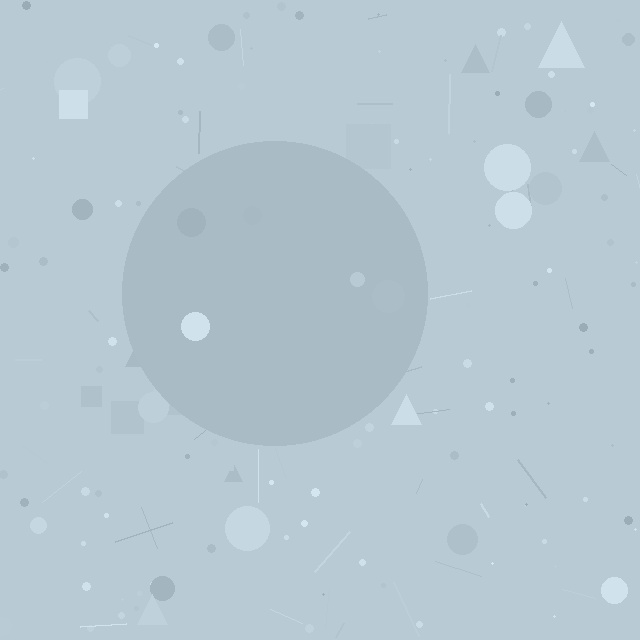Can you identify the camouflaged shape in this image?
The camouflaged shape is a circle.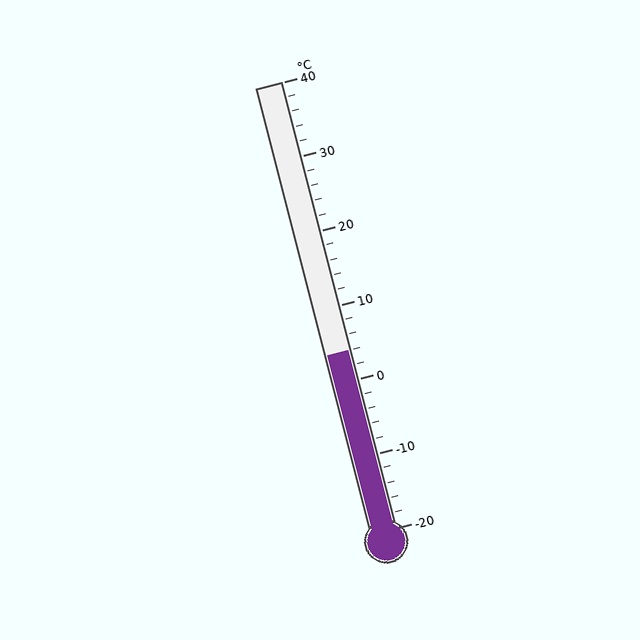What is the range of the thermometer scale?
The thermometer scale ranges from -20°C to 40°C.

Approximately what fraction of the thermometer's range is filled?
The thermometer is filled to approximately 40% of its range.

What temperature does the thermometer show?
The thermometer shows approximately 4°C.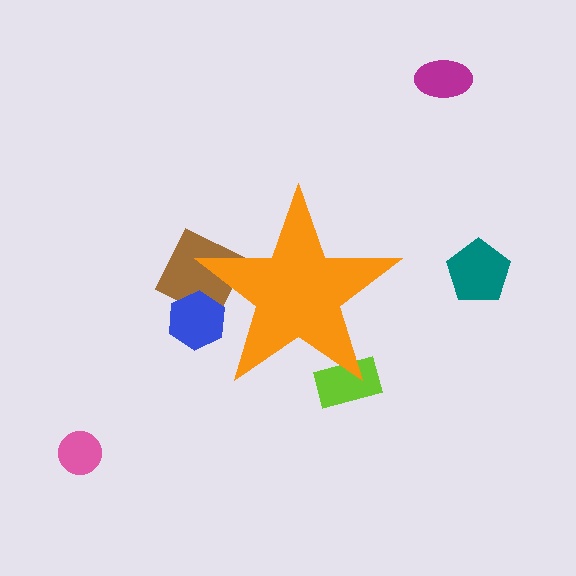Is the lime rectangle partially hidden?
Yes, the lime rectangle is partially hidden behind the orange star.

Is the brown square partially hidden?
Yes, the brown square is partially hidden behind the orange star.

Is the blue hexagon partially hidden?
Yes, the blue hexagon is partially hidden behind the orange star.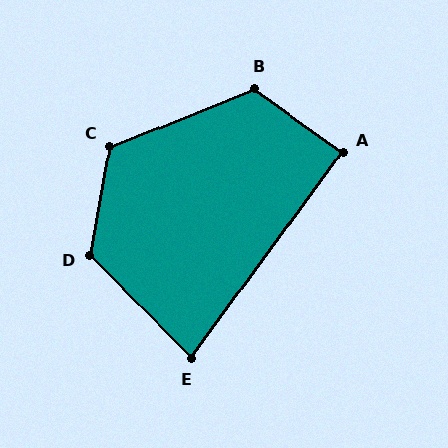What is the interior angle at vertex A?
Approximately 90 degrees (approximately right).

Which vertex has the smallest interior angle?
E, at approximately 81 degrees.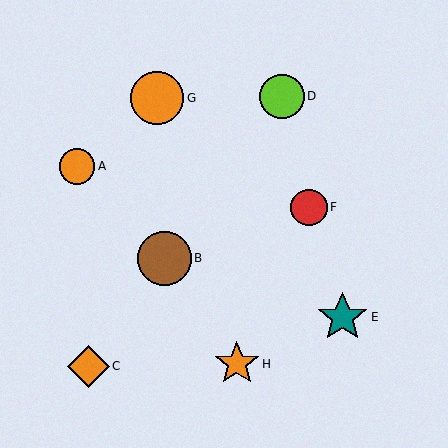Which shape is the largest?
The brown circle (labeled B) is the largest.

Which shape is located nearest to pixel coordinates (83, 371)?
The orange diamond (labeled C) at (89, 366) is nearest to that location.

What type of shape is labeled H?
Shape H is an orange star.